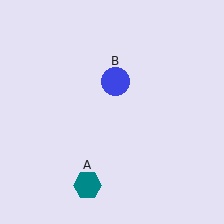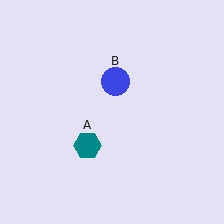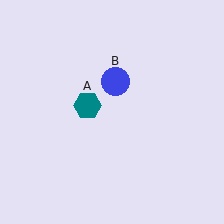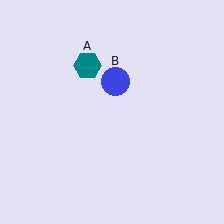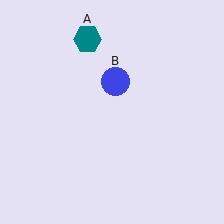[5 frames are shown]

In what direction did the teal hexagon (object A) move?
The teal hexagon (object A) moved up.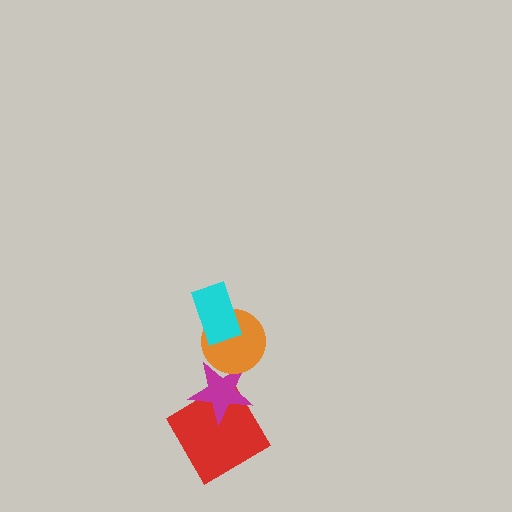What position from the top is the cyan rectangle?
The cyan rectangle is 1st from the top.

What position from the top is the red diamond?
The red diamond is 4th from the top.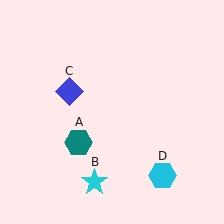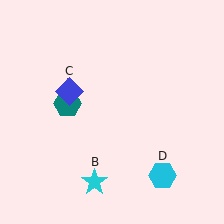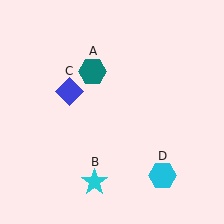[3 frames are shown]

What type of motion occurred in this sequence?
The teal hexagon (object A) rotated clockwise around the center of the scene.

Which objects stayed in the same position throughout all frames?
Cyan star (object B) and blue diamond (object C) and cyan hexagon (object D) remained stationary.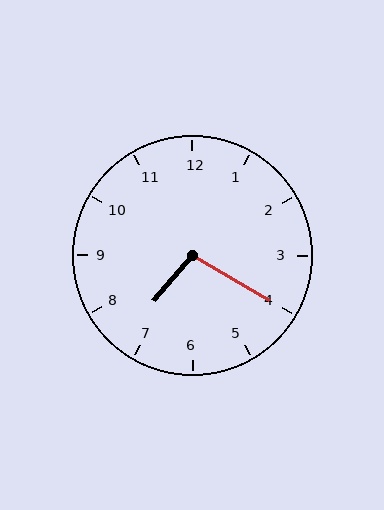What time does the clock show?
7:20.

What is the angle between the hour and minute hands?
Approximately 100 degrees.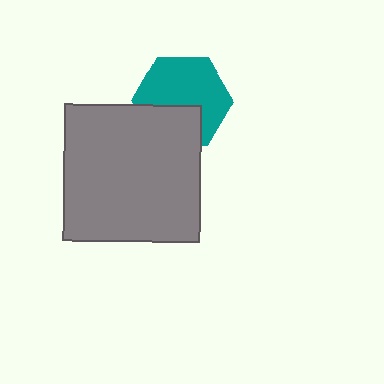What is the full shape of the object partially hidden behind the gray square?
The partially hidden object is a teal hexagon.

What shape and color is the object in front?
The object in front is a gray square.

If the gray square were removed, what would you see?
You would see the complete teal hexagon.